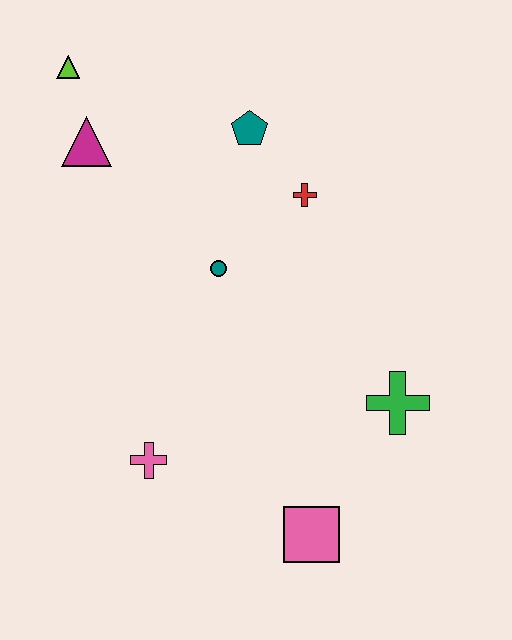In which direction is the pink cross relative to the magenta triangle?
The pink cross is below the magenta triangle.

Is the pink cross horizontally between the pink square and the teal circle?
No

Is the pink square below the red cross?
Yes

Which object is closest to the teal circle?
The red cross is closest to the teal circle.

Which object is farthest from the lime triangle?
The pink square is farthest from the lime triangle.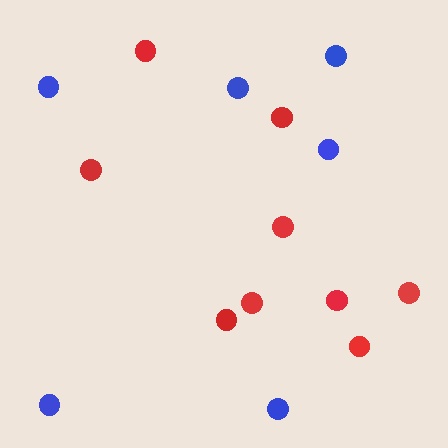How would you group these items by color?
There are 2 groups: one group of red circles (9) and one group of blue circles (6).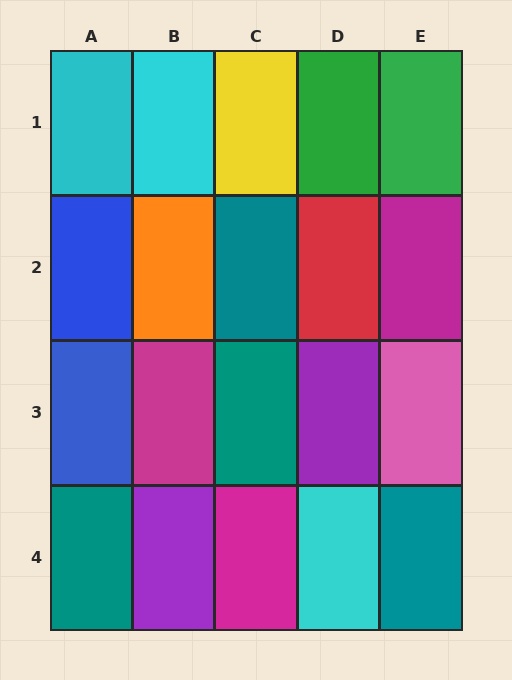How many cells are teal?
4 cells are teal.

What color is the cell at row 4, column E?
Teal.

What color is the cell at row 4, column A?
Teal.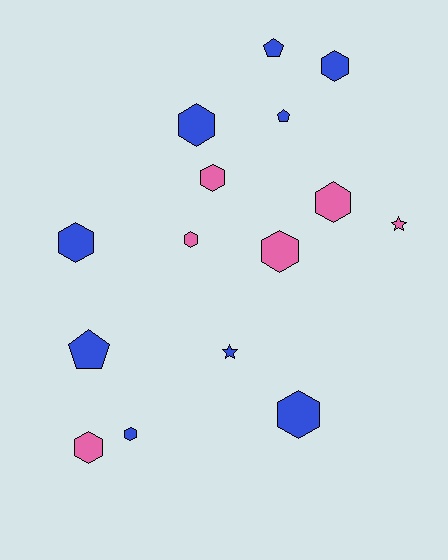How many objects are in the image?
There are 15 objects.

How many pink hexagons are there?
There are 5 pink hexagons.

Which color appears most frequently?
Blue, with 9 objects.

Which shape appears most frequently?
Hexagon, with 10 objects.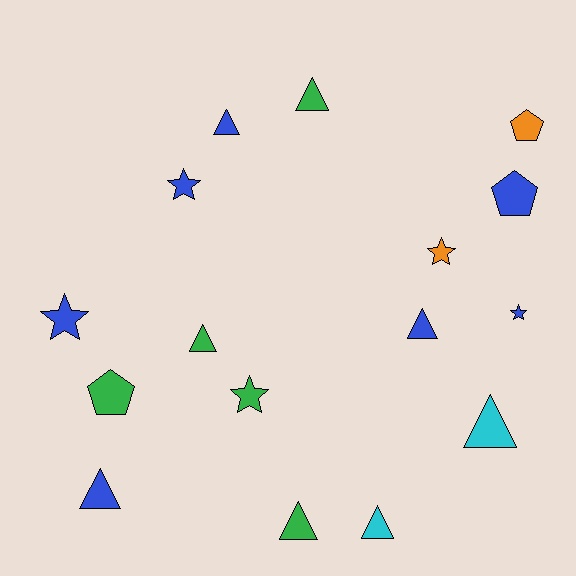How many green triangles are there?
There are 3 green triangles.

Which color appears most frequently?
Blue, with 7 objects.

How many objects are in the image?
There are 16 objects.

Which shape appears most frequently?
Triangle, with 8 objects.